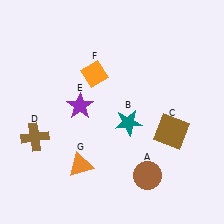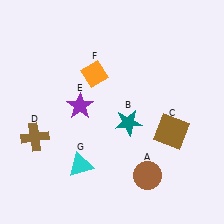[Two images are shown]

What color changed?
The triangle (G) changed from orange in Image 1 to cyan in Image 2.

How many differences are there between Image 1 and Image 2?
There is 1 difference between the two images.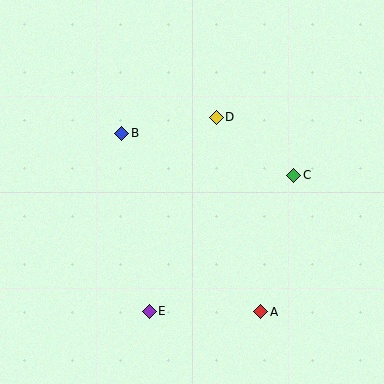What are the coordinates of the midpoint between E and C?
The midpoint between E and C is at (221, 243).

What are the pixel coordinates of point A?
Point A is at (261, 312).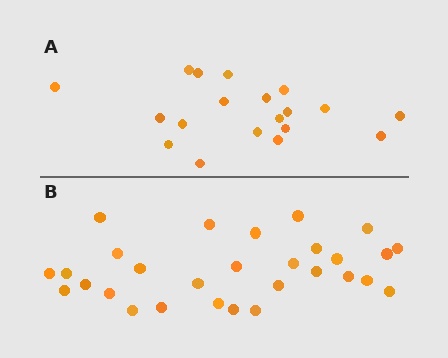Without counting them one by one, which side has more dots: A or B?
Region B (the bottom region) has more dots.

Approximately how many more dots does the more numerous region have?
Region B has roughly 10 or so more dots than region A.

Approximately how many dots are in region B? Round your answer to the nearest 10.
About 30 dots. (The exact count is 29, which rounds to 30.)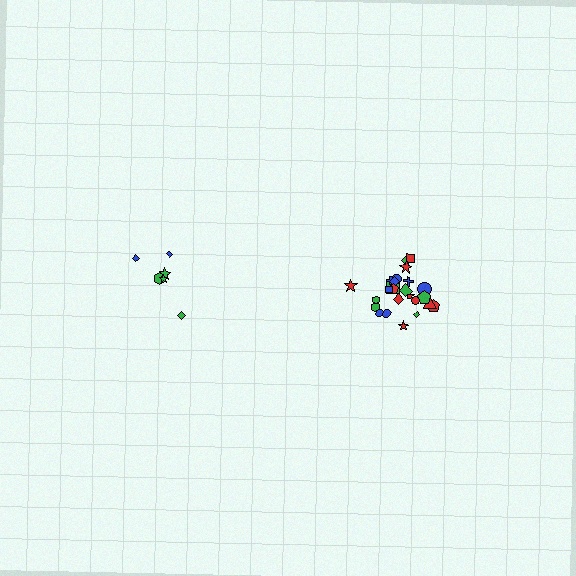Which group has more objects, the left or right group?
The right group.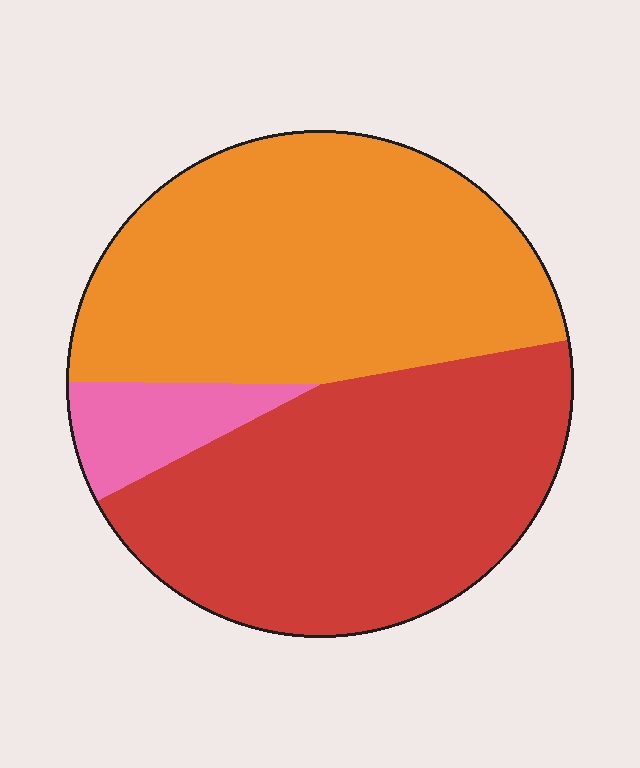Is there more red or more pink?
Red.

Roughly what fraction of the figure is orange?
Orange covers 47% of the figure.